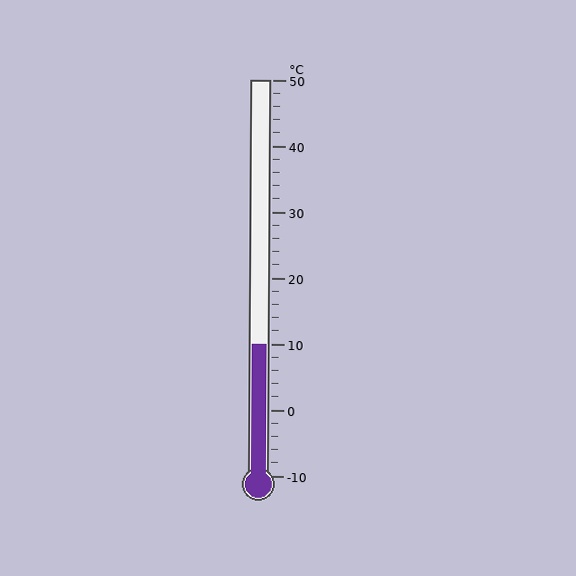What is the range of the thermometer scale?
The thermometer scale ranges from -10°C to 50°C.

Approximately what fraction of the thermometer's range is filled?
The thermometer is filled to approximately 35% of its range.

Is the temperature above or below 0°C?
The temperature is above 0°C.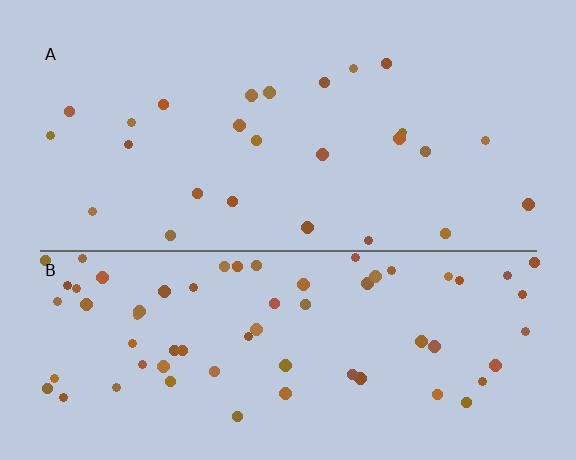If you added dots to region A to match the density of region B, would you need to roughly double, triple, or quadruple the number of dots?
Approximately triple.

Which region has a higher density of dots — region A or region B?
B (the bottom).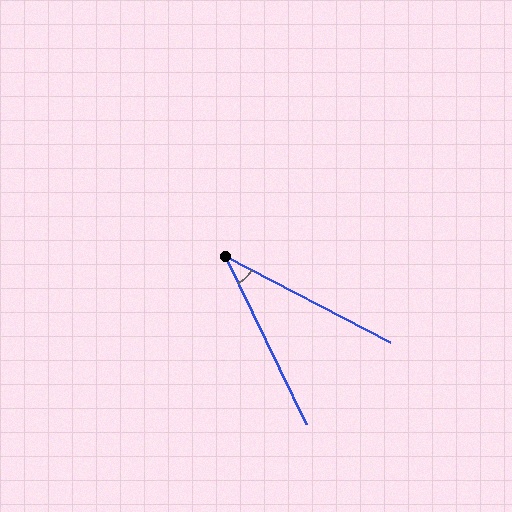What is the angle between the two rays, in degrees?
Approximately 37 degrees.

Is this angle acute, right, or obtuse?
It is acute.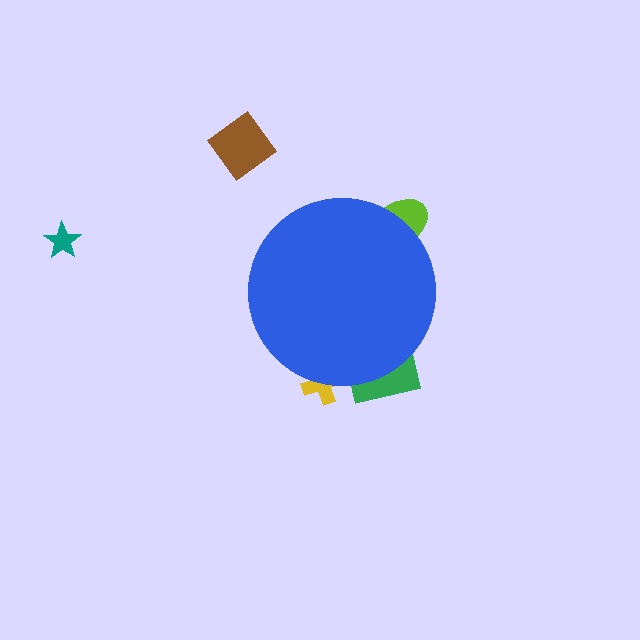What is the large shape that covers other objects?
A blue circle.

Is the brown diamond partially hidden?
No, the brown diamond is fully visible.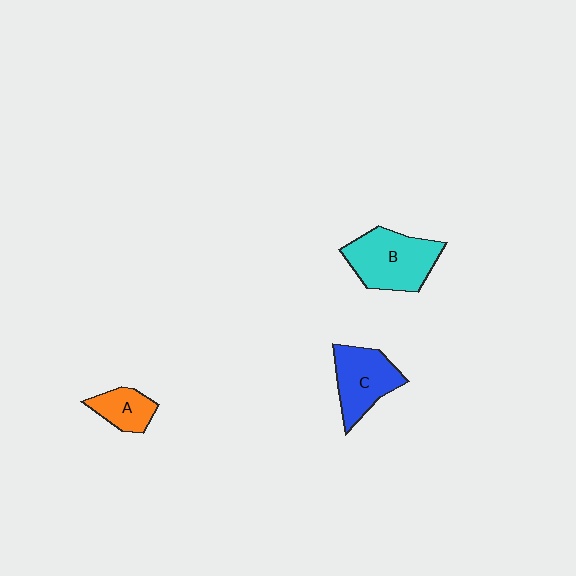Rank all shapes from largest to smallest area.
From largest to smallest: B (cyan), C (blue), A (orange).